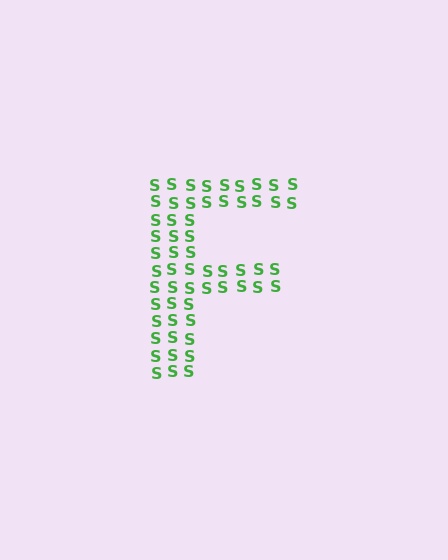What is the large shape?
The large shape is the letter F.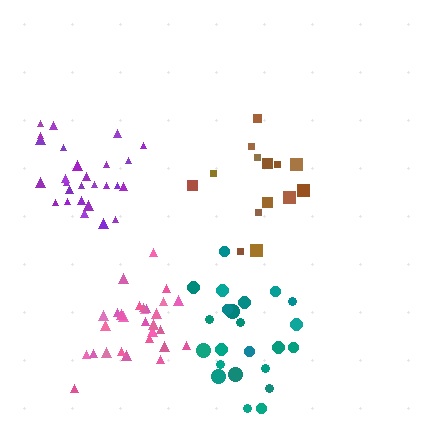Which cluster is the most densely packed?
Pink.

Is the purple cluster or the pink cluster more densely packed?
Pink.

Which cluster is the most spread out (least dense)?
Brown.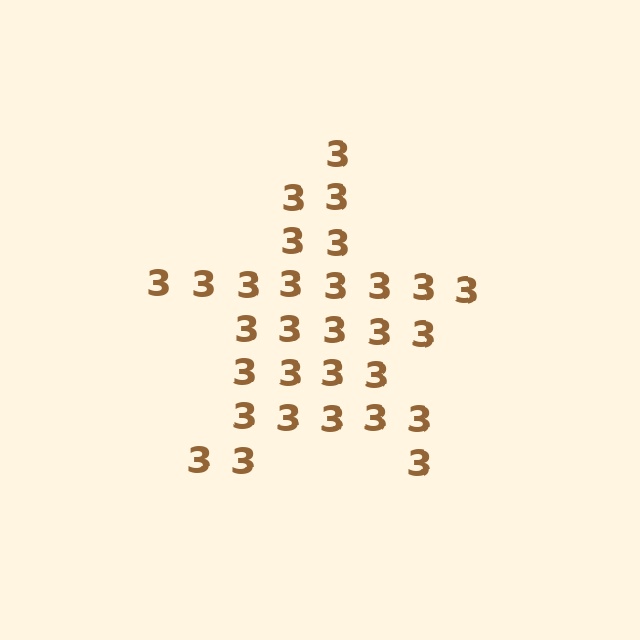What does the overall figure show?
The overall figure shows a star.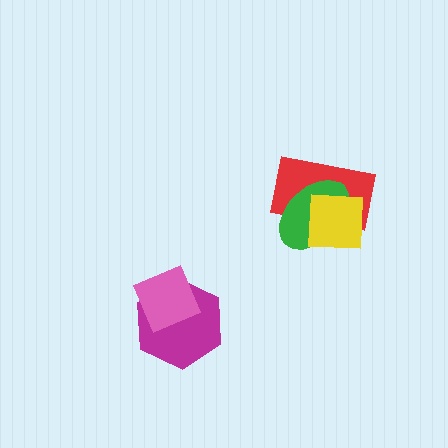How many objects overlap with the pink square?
1 object overlaps with the pink square.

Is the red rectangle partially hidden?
Yes, it is partially covered by another shape.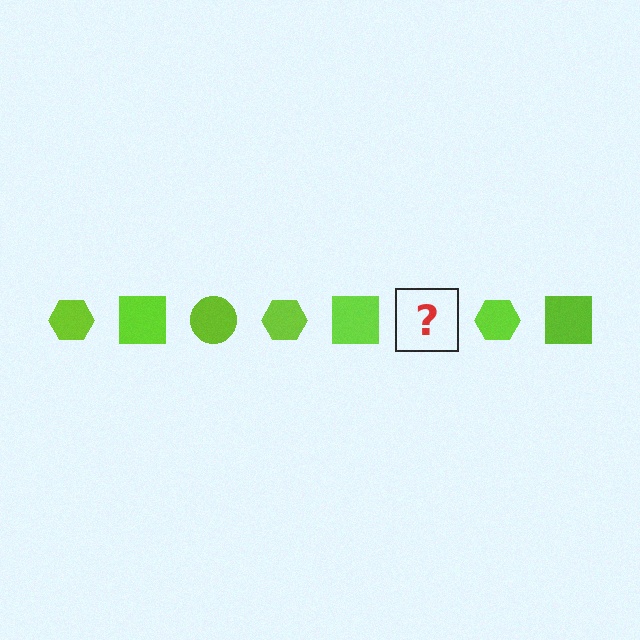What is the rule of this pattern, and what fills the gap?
The rule is that the pattern cycles through hexagon, square, circle shapes in lime. The gap should be filled with a lime circle.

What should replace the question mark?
The question mark should be replaced with a lime circle.